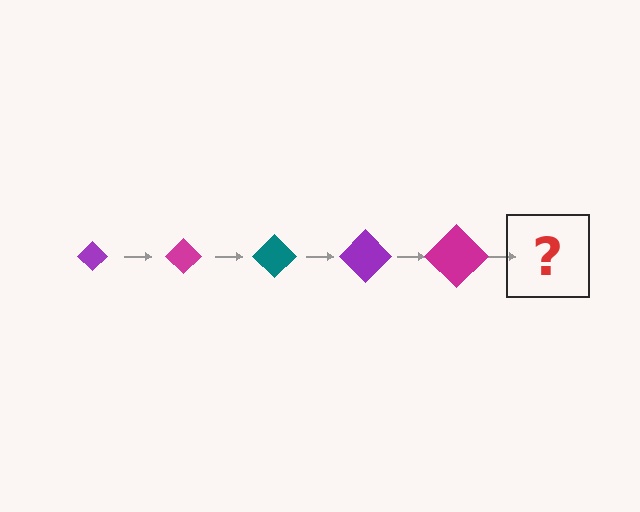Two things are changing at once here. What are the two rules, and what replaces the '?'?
The two rules are that the diamond grows larger each step and the color cycles through purple, magenta, and teal. The '?' should be a teal diamond, larger than the previous one.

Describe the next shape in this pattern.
It should be a teal diamond, larger than the previous one.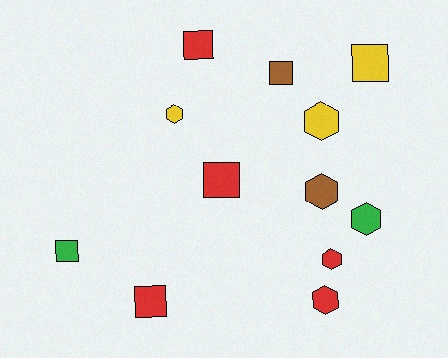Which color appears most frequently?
Red, with 5 objects.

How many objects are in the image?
There are 12 objects.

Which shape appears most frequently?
Hexagon, with 6 objects.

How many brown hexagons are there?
There is 1 brown hexagon.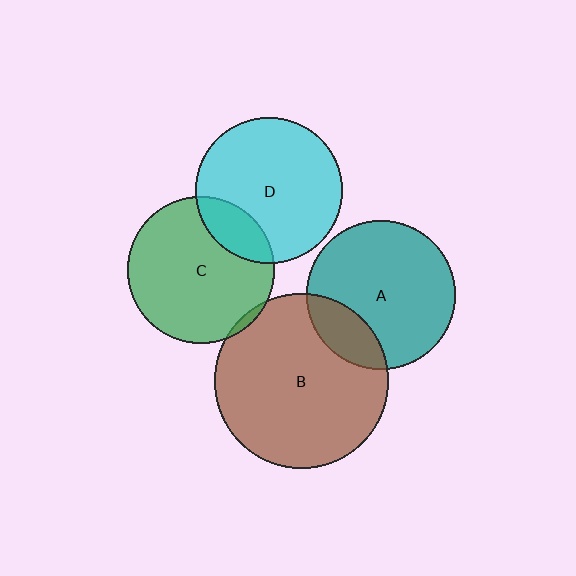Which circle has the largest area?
Circle B (brown).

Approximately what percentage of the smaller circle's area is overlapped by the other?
Approximately 5%.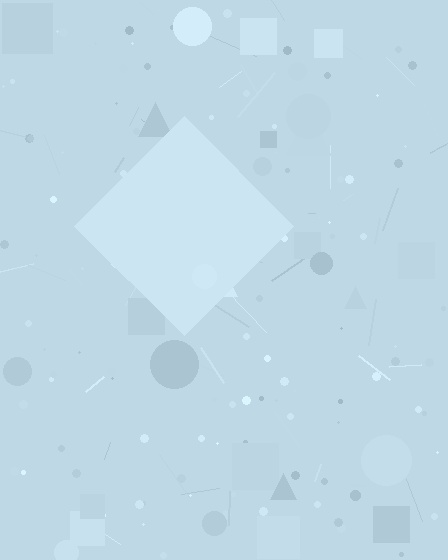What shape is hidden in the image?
A diamond is hidden in the image.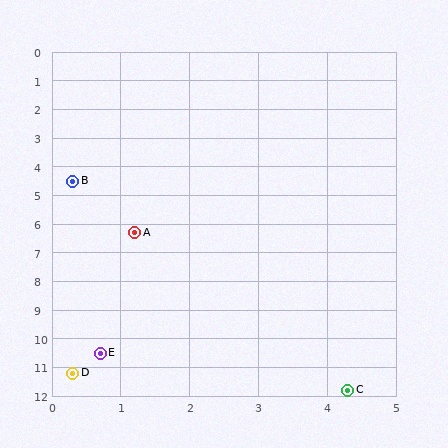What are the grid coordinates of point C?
Point C is at approximately (4.3, 11.8).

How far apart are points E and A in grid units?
Points E and A are about 4.2 grid units apart.